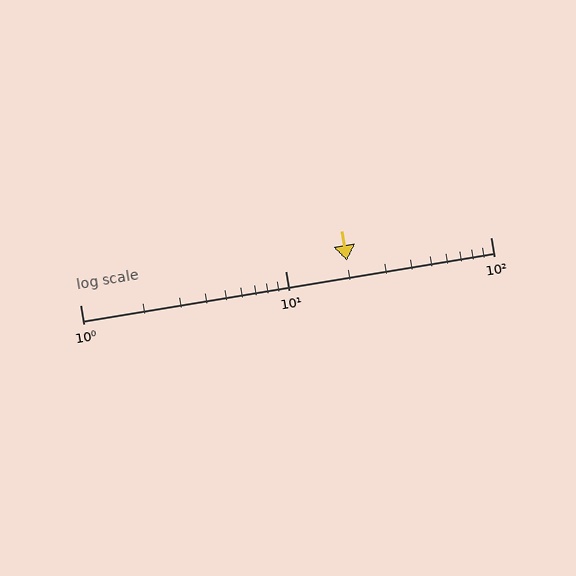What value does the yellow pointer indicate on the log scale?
The pointer indicates approximately 20.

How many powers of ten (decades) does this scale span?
The scale spans 2 decades, from 1 to 100.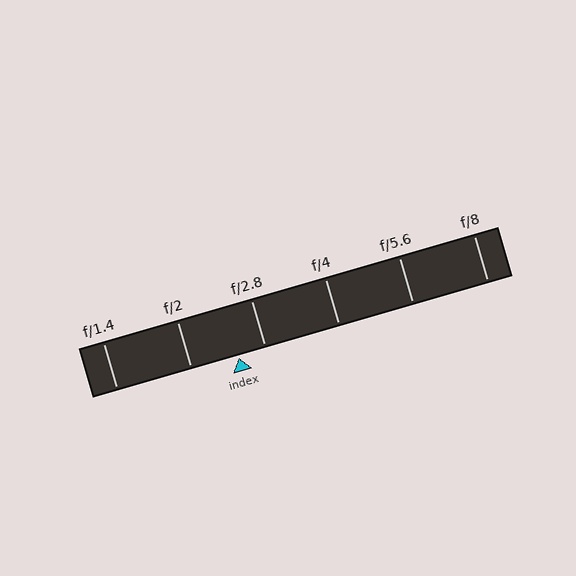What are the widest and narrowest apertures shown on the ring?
The widest aperture shown is f/1.4 and the narrowest is f/8.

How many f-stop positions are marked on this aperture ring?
There are 6 f-stop positions marked.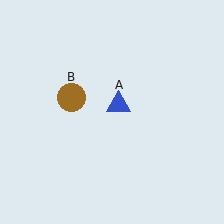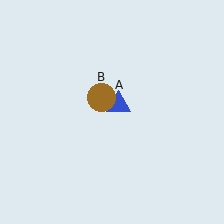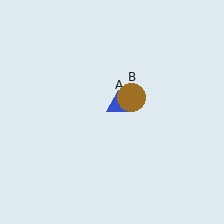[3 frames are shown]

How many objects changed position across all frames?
1 object changed position: brown circle (object B).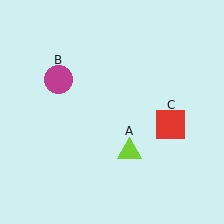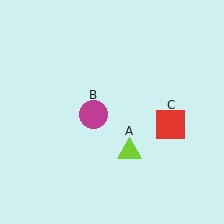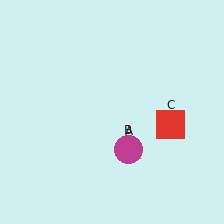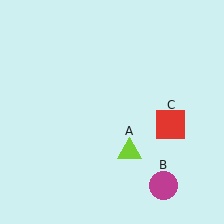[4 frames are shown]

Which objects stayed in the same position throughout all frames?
Lime triangle (object A) and red square (object C) remained stationary.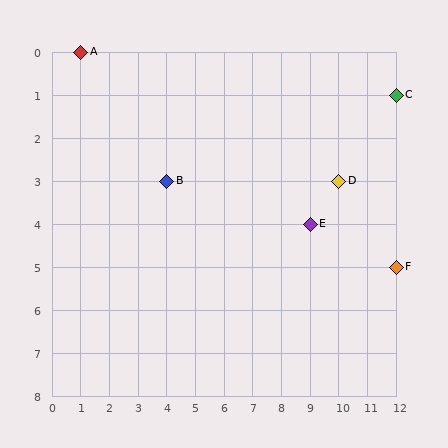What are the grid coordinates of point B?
Point B is at grid coordinates (4, 3).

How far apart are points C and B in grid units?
Points C and B are 8 columns and 2 rows apart (about 8.2 grid units diagonally).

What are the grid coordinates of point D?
Point D is at grid coordinates (10, 3).